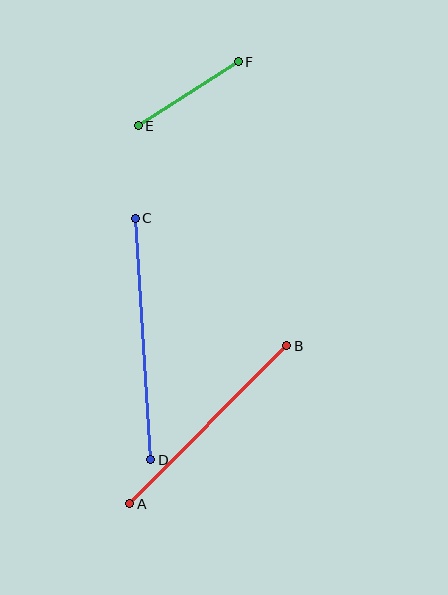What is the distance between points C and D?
The distance is approximately 242 pixels.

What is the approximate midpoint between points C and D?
The midpoint is at approximately (143, 339) pixels.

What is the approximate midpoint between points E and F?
The midpoint is at approximately (188, 94) pixels.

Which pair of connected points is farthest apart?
Points C and D are farthest apart.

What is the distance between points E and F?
The distance is approximately 119 pixels.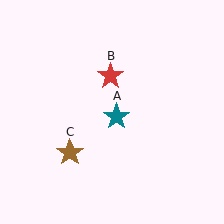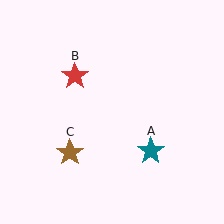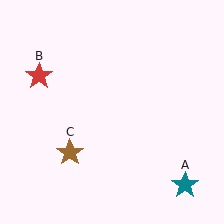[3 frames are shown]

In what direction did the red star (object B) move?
The red star (object B) moved left.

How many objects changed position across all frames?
2 objects changed position: teal star (object A), red star (object B).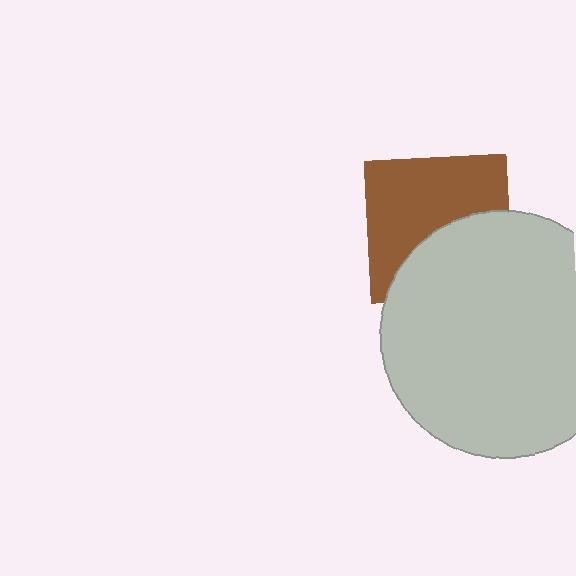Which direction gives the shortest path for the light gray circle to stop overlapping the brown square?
Moving down gives the shortest separation.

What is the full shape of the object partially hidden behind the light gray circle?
The partially hidden object is a brown square.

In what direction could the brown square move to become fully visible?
The brown square could move up. That would shift it out from behind the light gray circle entirely.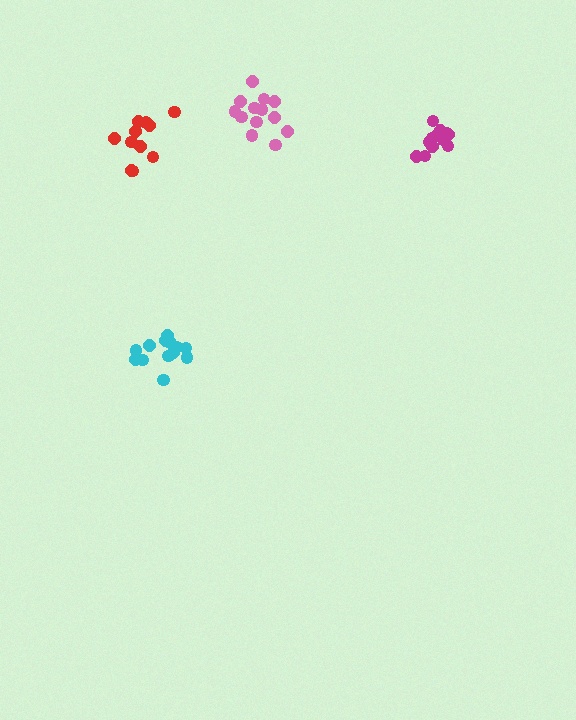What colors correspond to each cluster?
The clusters are colored: magenta, red, cyan, pink.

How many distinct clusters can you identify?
There are 4 distinct clusters.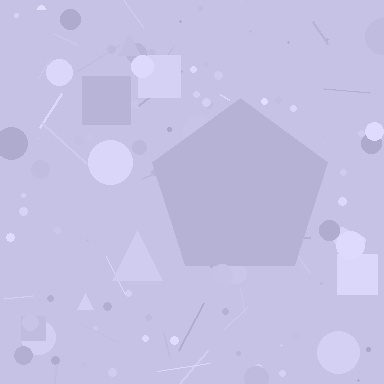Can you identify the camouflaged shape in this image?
The camouflaged shape is a pentagon.